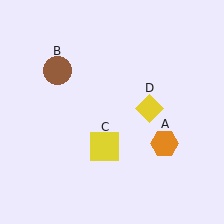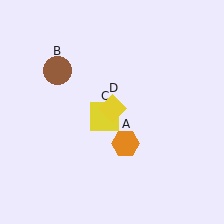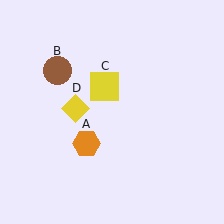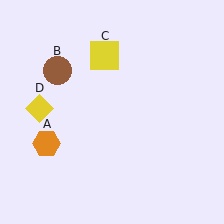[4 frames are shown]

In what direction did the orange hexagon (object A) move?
The orange hexagon (object A) moved left.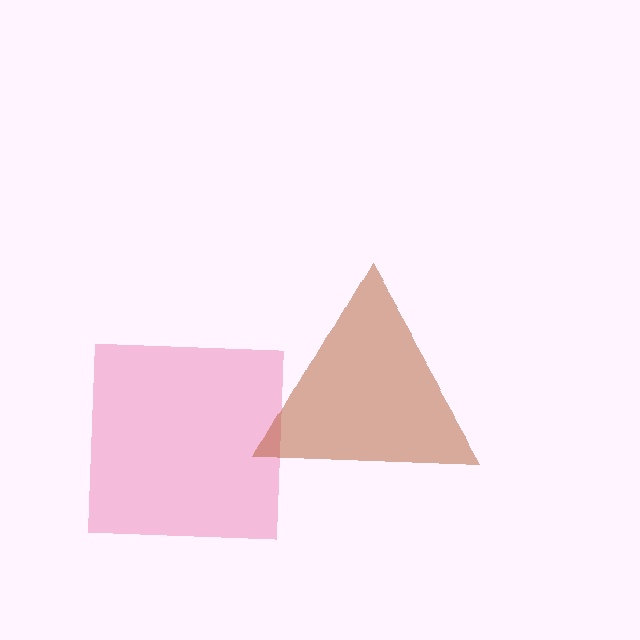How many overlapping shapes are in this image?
There are 2 overlapping shapes in the image.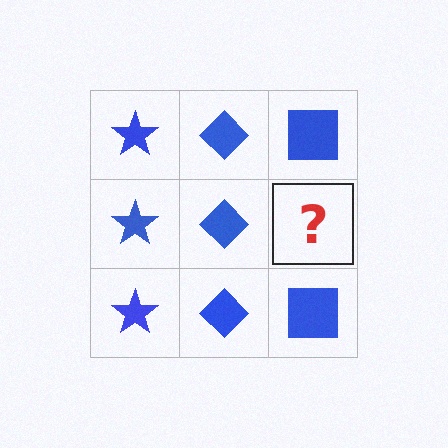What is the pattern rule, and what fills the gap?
The rule is that each column has a consistent shape. The gap should be filled with a blue square.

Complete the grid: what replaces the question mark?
The question mark should be replaced with a blue square.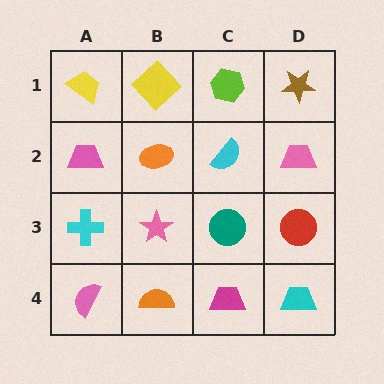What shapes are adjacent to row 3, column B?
An orange ellipse (row 2, column B), an orange semicircle (row 4, column B), a cyan cross (row 3, column A), a teal circle (row 3, column C).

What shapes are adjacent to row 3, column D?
A pink trapezoid (row 2, column D), a cyan trapezoid (row 4, column D), a teal circle (row 3, column C).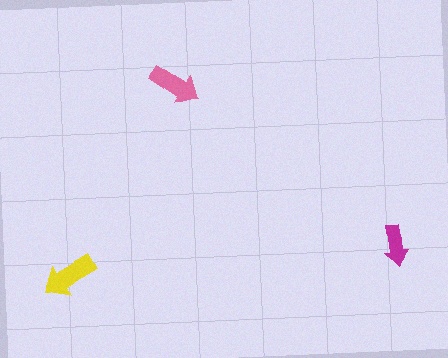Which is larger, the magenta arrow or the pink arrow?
The pink one.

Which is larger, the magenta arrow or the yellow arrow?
The yellow one.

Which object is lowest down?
The yellow arrow is bottommost.